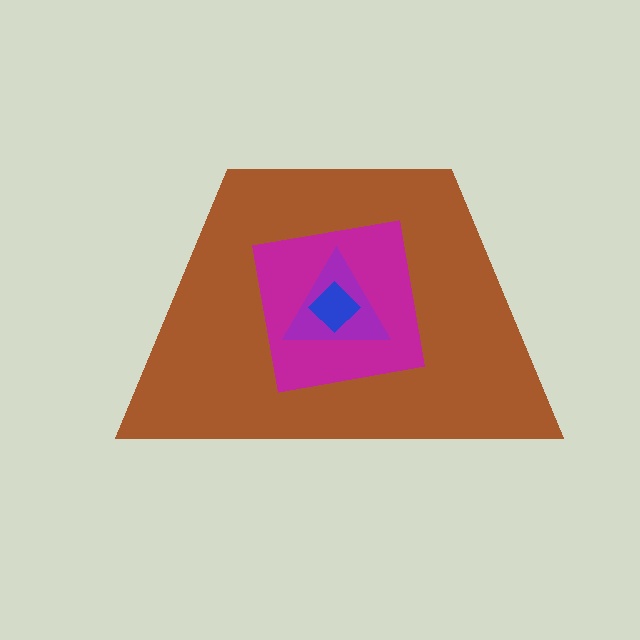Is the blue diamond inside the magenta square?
Yes.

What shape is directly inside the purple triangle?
The blue diamond.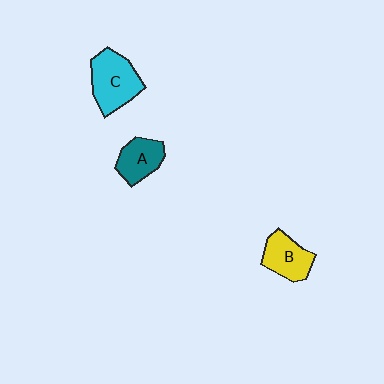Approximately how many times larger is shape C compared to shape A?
Approximately 1.5 times.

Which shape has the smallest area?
Shape A (teal).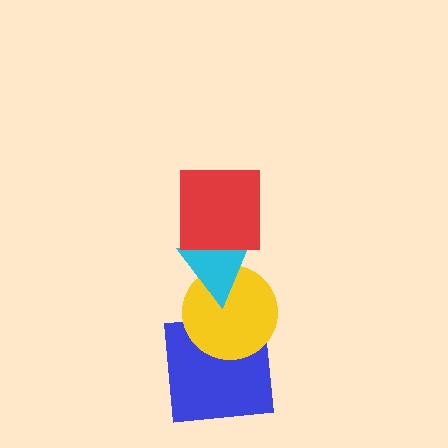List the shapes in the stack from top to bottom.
From top to bottom: the red square, the cyan triangle, the yellow circle, the blue square.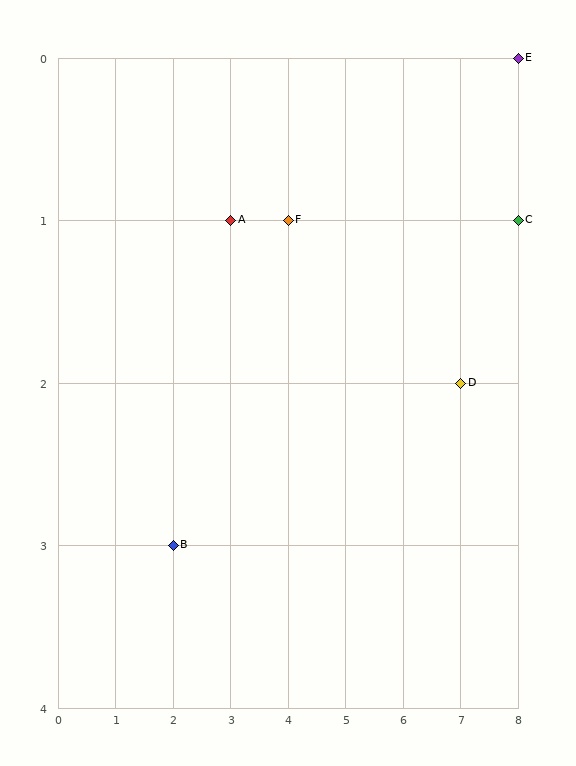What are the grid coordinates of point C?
Point C is at grid coordinates (8, 1).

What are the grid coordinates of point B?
Point B is at grid coordinates (2, 3).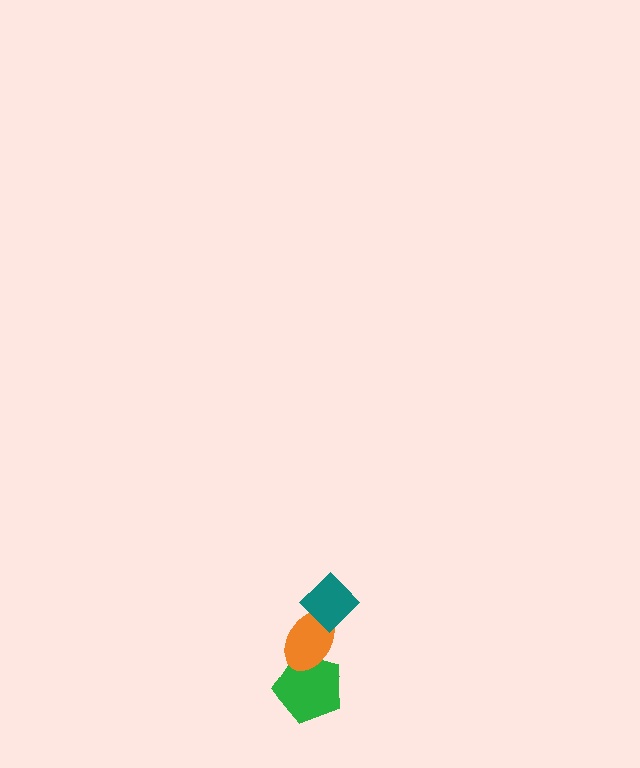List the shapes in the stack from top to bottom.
From top to bottom: the teal diamond, the orange ellipse, the green pentagon.